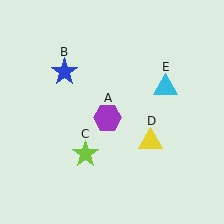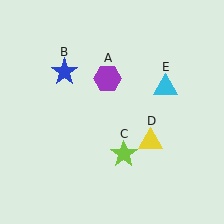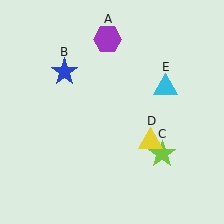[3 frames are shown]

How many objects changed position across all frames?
2 objects changed position: purple hexagon (object A), lime star (object C).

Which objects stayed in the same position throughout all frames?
Blue star (object B) and yellow triangle (object D) and cyan triangle (object E) remained stationary.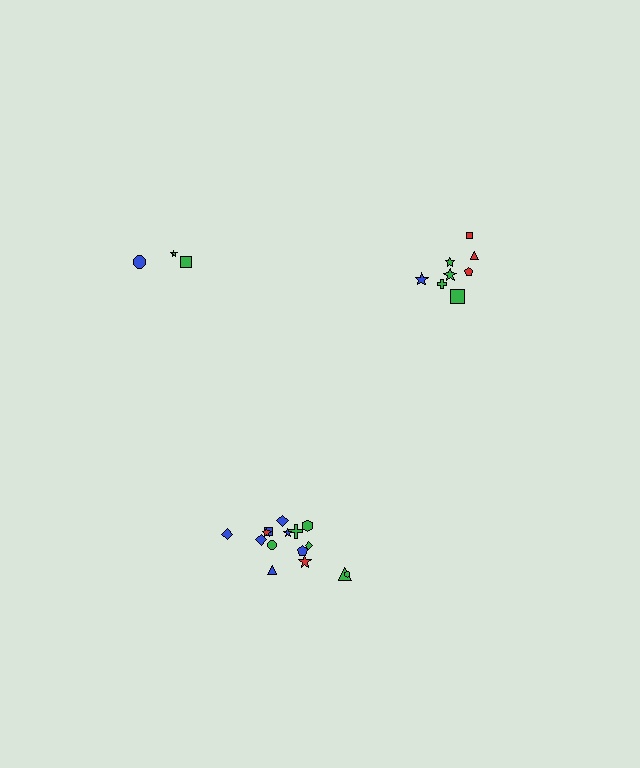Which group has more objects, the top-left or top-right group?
The top-right group.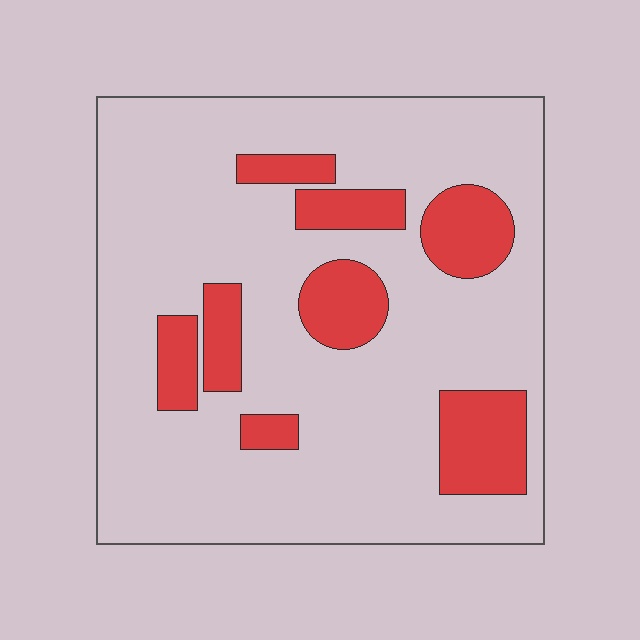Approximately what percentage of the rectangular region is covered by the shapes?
Approximately 20%.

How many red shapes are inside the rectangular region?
8.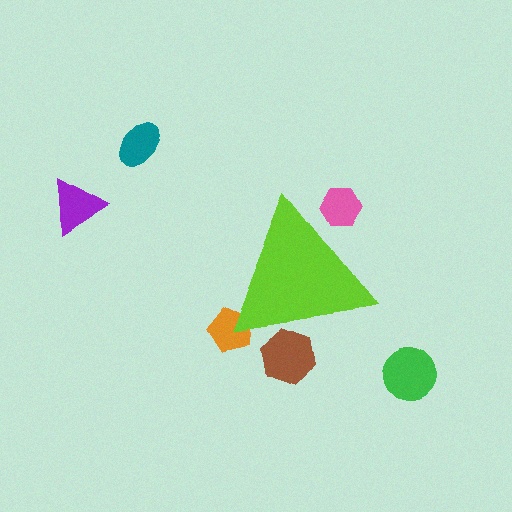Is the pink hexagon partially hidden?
Yes, the pink hexagon is partially hidden behind the lime triangle.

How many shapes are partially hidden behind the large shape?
3 shapes are partially hidden.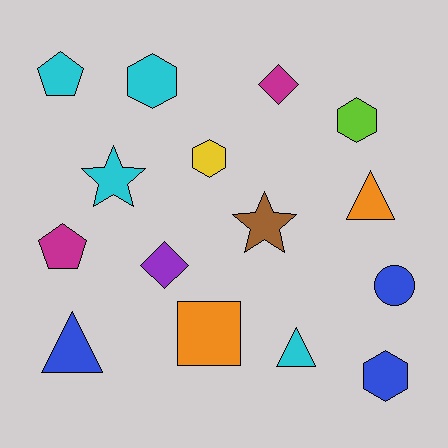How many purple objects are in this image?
There is 1 purple object.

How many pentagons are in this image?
There are 2 pentagons.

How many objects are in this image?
There are 15 objects.